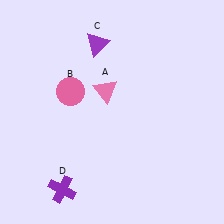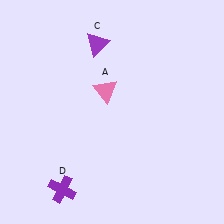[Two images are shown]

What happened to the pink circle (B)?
The pink circle (B) was removed in Image 2. It was in the top-left area of Image 1.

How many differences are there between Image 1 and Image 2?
There is 1 difference between the two images.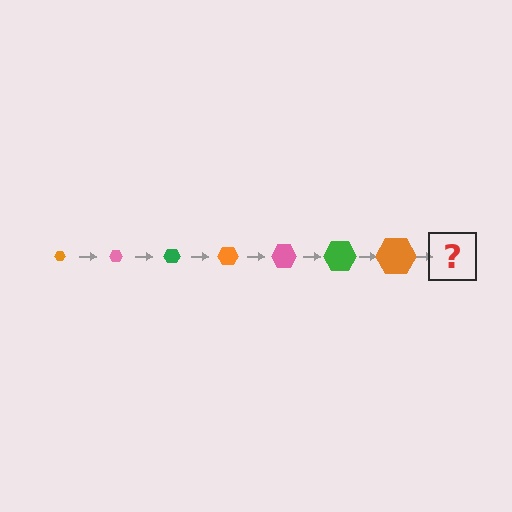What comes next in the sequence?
The next element should be a pink hexagon, larger than the previous one.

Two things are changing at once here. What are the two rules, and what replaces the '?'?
The two rules are that the hexagon grows larger each step and the color cycles through orange, pink, and green. The '?' should be a pink hexagon, larger than the previous one.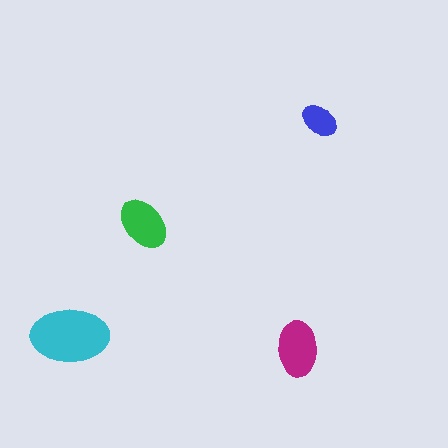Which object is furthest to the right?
The blue ellipse is rightmost.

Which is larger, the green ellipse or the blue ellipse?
The green one.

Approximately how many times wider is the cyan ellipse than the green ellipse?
About 1.5 times wider.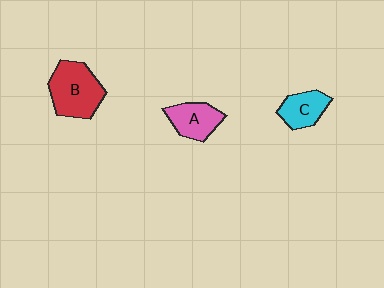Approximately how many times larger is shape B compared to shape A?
Approximately 1.5 times.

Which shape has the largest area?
Shape B (red).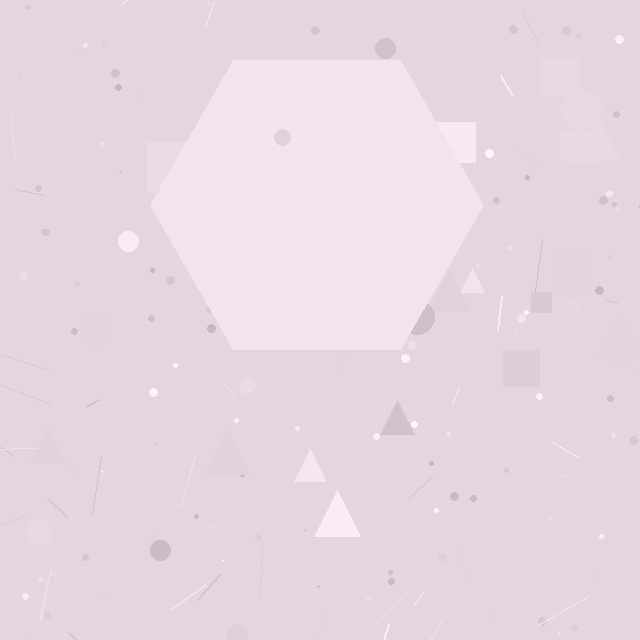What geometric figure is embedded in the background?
A hexagon is embedded in the background.